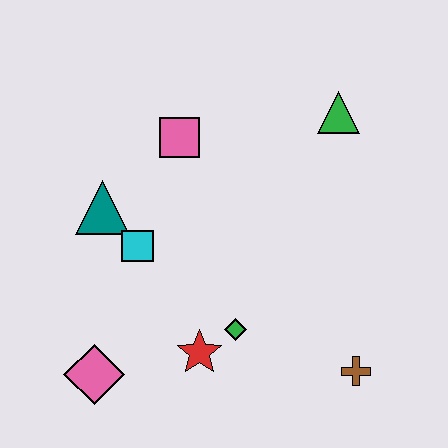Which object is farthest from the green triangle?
The pink diamond is farthest from the green triangle.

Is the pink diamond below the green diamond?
Yes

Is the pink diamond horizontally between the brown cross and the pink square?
No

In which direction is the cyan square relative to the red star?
The cyan square is above the red star.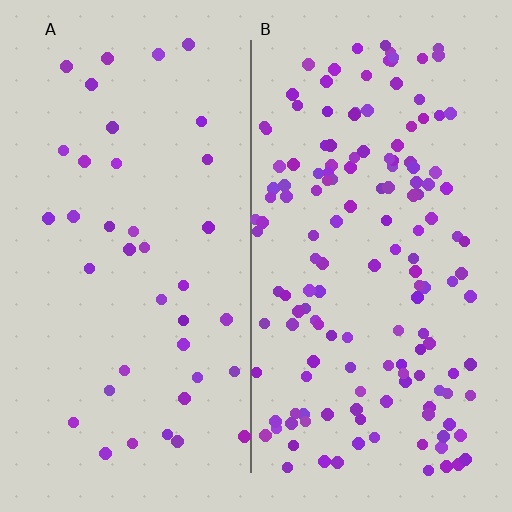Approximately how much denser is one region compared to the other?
Approximately 3.7× — region B over region A.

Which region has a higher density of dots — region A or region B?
B (the right).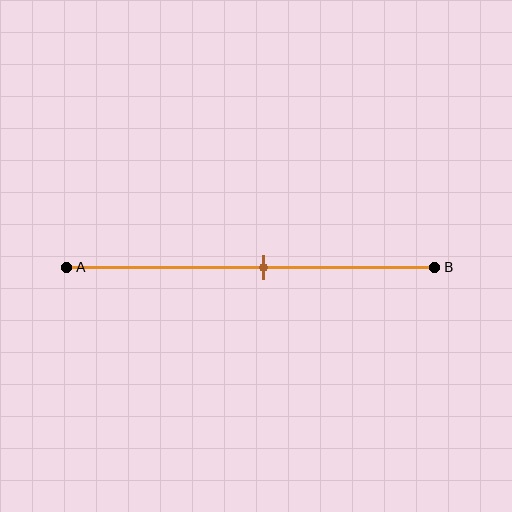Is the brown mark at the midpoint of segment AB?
No, the mark is at about 55% from A, not at the 50% midpoint.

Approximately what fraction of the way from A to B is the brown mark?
The brown mark is approximately 55% of the way from A to B.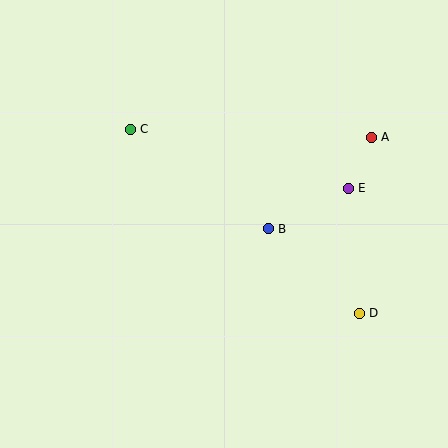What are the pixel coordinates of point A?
Point A is at (371, 137).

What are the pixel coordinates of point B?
Point B is at (268, 229).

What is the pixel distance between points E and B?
The distance between E and B is 90 pixels.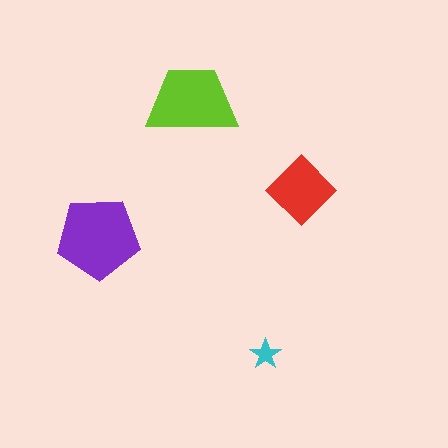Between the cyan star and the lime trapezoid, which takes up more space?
The lime trapezoid.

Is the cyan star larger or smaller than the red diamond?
Smaller.